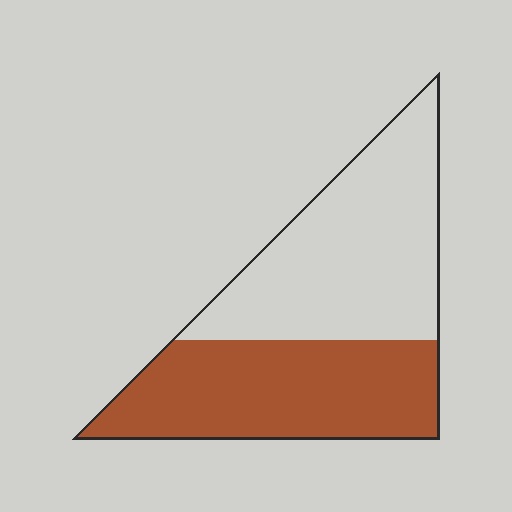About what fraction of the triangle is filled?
About one half (1/2).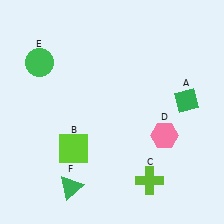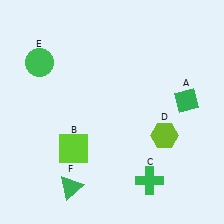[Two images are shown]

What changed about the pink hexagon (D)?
In Image 1, D is pink. In Image 2, it changed to lime.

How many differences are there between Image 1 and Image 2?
There are 2 differences between the two images.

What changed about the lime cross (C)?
In Image 1, C is lime. In Image 2, it changed to green.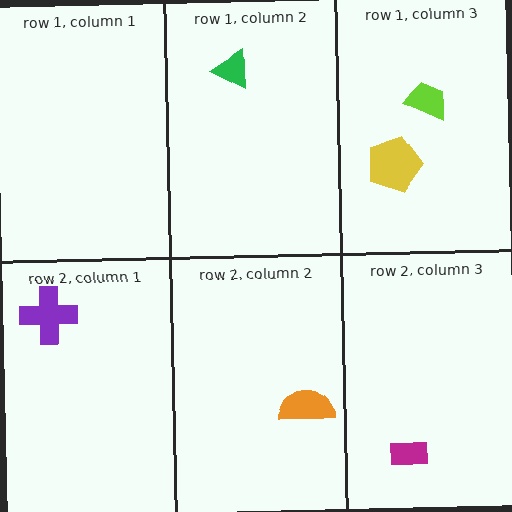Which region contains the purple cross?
The row 2, column 1 region.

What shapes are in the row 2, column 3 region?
The magenta rectangle.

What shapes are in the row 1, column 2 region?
The green triangle.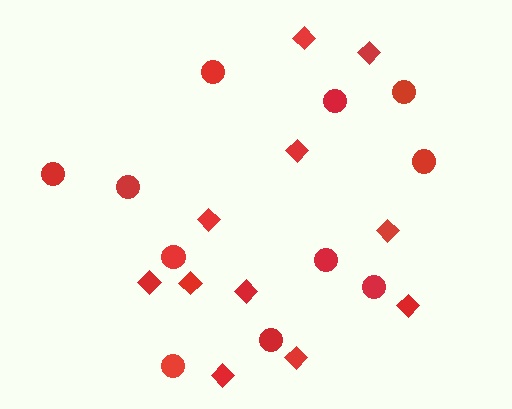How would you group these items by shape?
There are 2 groups: one group of diamonds (11) and one group of circles (11).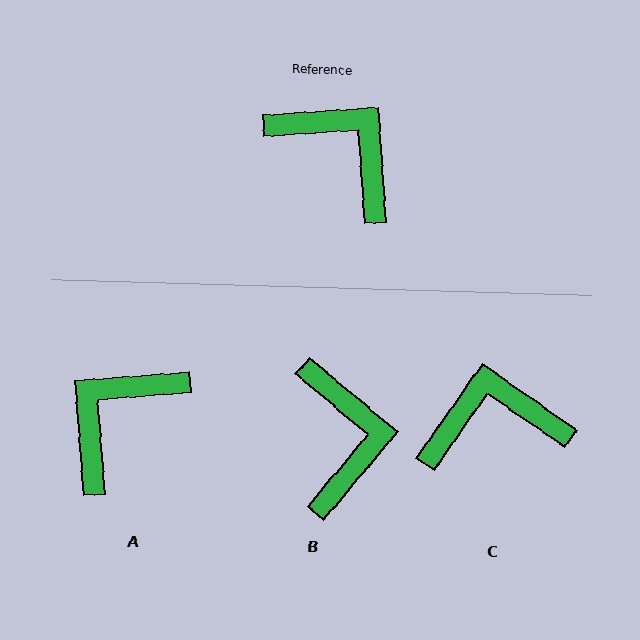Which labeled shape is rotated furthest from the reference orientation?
A, about 91 degrees away.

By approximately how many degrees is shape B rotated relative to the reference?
Approximately 44 degrees clockwise.